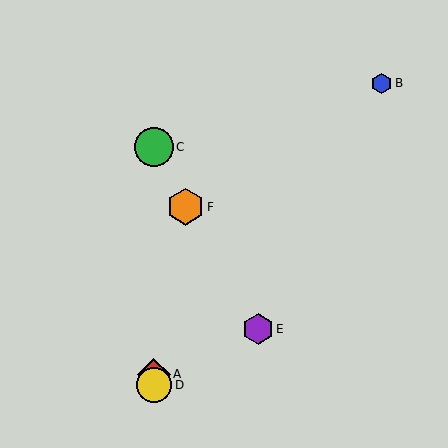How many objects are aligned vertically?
3 objects (A, C, D) are aligned vertically.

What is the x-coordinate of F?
Object F is at x≈185.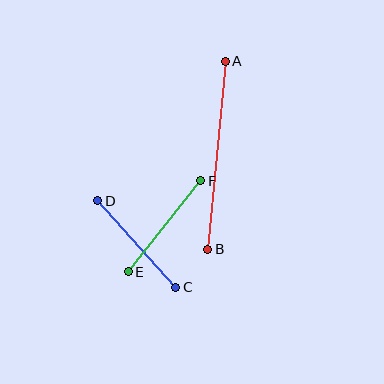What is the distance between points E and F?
The distance is approximately 116 pixels.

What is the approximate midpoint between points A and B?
The midpoint is at approximately (217, 155) pixels.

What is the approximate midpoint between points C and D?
The midpoint is at approximately (137, 244) pixels.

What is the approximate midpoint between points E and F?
The midpoint is at approximately (165, 226) pixels.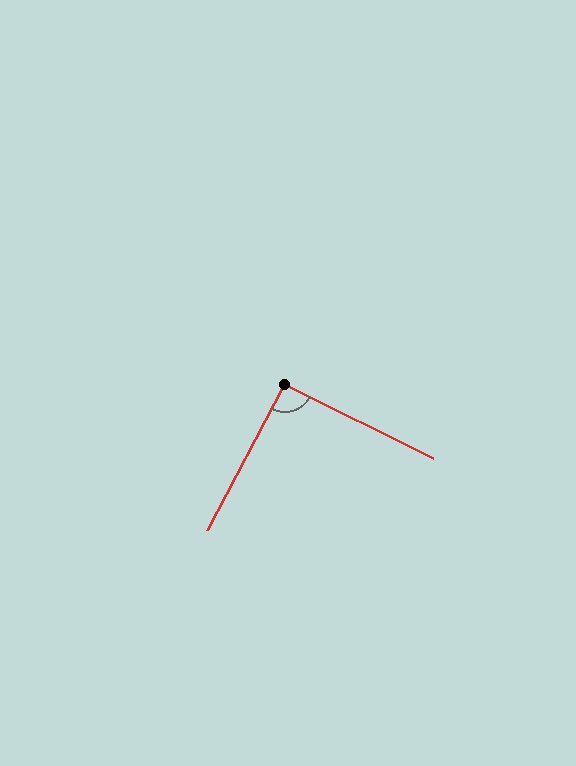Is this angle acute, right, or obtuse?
It is approximately a right angle.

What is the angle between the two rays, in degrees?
Approximately 91 degrees.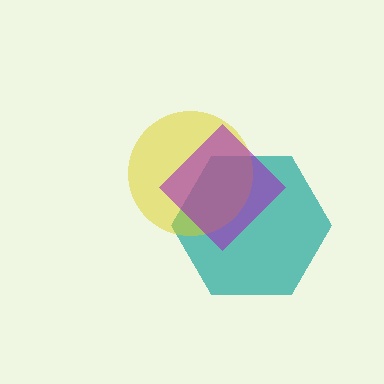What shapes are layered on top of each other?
The layered shapes are: a teal hexagon, a yellow circle, a purple diamond.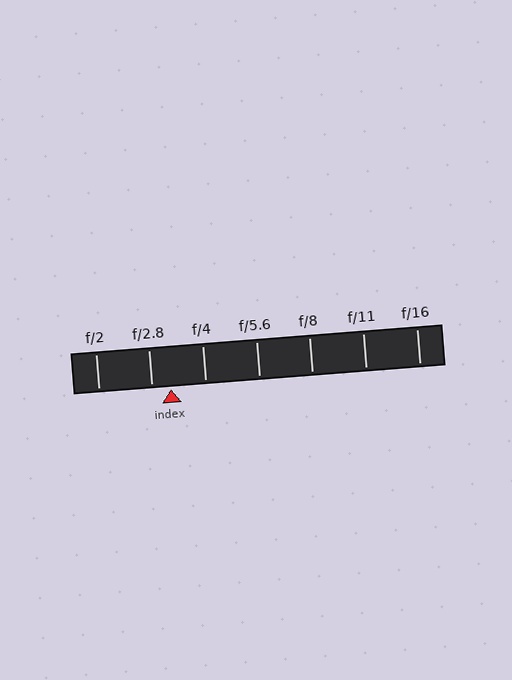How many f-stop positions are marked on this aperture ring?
There are 7 f-stop positions marked.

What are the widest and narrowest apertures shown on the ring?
The widest aperture shown is f/2 and the narrowest is f/16.